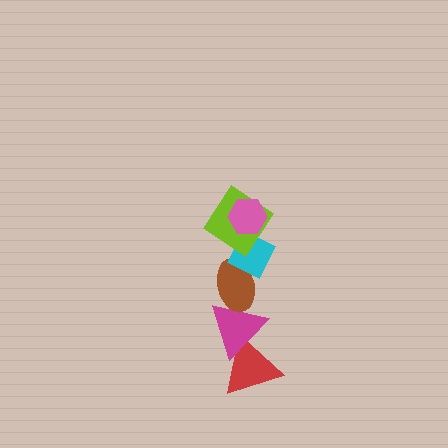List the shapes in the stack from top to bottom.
From top to bottom: the pink hexagon, the lime diamond, the cyan diamond, the brown ellipse, the magenta triangle, the red triangle.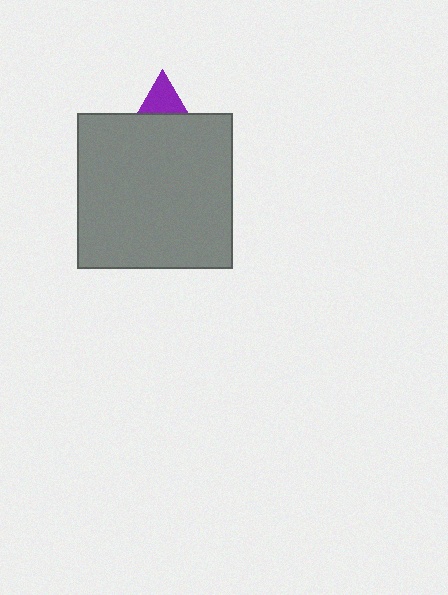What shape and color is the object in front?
The object in front is a gray square.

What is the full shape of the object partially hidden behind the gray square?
The partially hidden object is a purple triangle.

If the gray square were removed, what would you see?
You would see the complete purple triangle.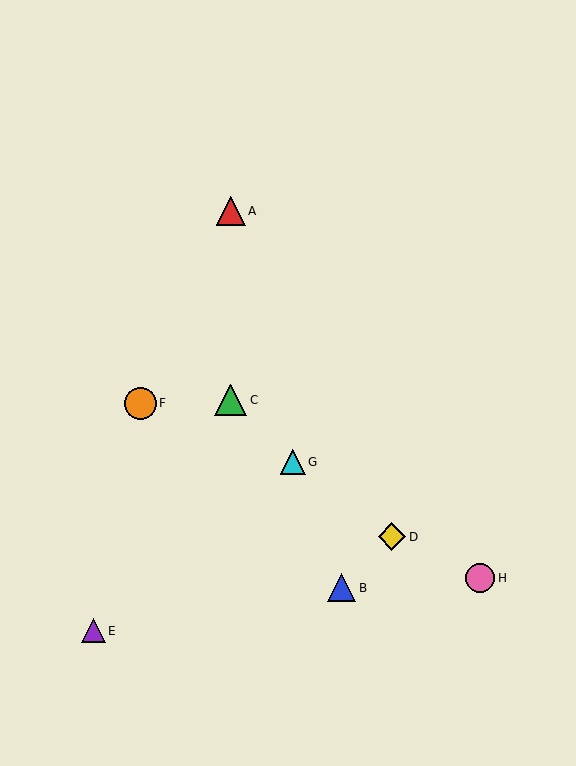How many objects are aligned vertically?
2 objects (A, C) are aligned vertically.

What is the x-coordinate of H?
Object H is at x≈480.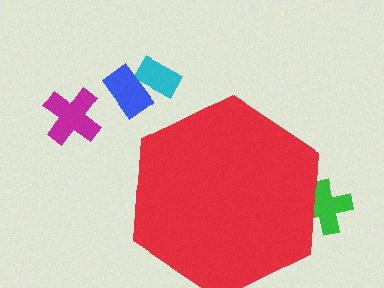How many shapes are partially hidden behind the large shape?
1 shape is partially hidden.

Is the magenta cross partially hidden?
No, the magenta cross is fully visible.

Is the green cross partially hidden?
Yes, the green cross is partially hidden behind the red hexagon.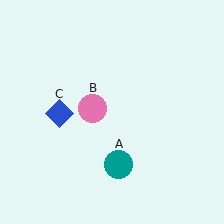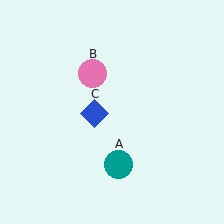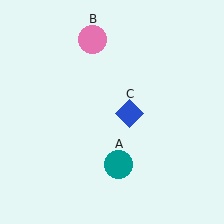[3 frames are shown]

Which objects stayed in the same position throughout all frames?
Teal circle (object A) remained stationary.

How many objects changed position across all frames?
2 objects changed position: pink circle (object B), blue diamond (object C).